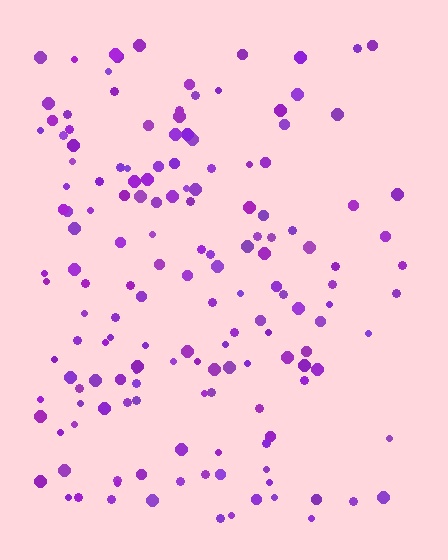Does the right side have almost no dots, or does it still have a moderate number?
Still a moderate number, just noticeably fewer than the left.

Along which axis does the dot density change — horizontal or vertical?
Horizontal.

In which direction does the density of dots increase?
From right to left, with the left side densest.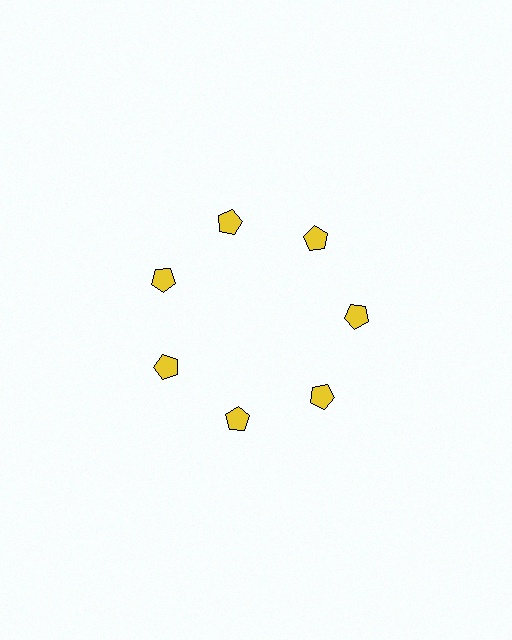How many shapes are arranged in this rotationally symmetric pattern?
There are 7 shapes, arranged in 7 groups of 1.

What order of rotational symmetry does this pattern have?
This pattern has 7-fold rotational symmetry.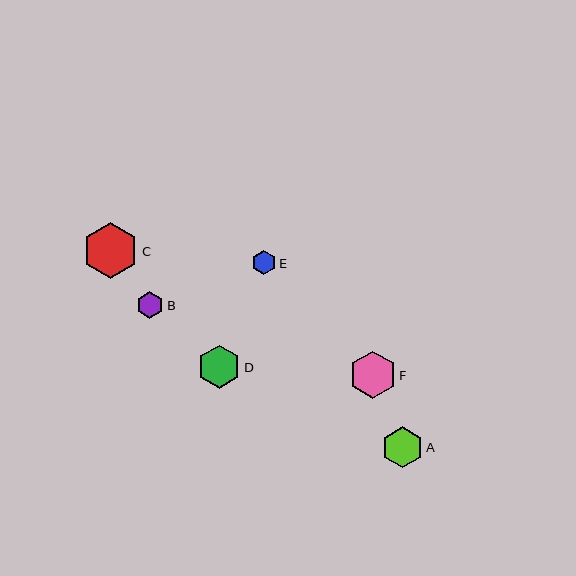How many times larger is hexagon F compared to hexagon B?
Hexagon F is approximately 1.7 times the size of hexagon B.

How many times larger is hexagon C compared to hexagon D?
Hexagon C is approximately 1.3 times the size of hexagon D.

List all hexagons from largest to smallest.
From largest to smallest: C, F, D, A, B, E.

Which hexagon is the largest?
Hexagon C is the largest with a size of approximately 56 pixels.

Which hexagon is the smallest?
Hexagon E is the smallest with a size of approximately 24 pixels.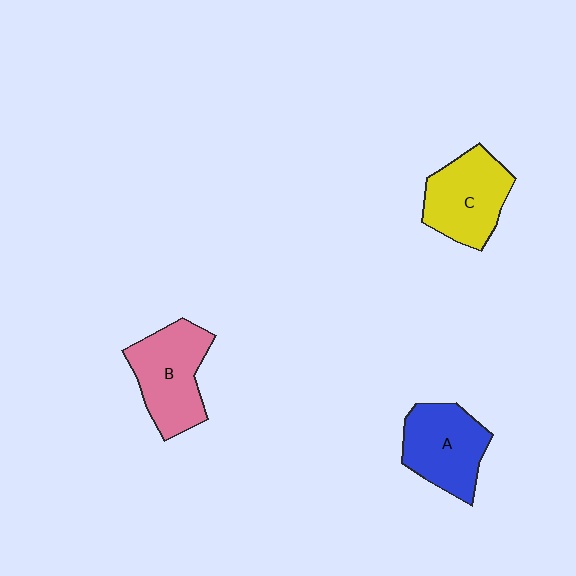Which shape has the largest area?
Shape B (pink).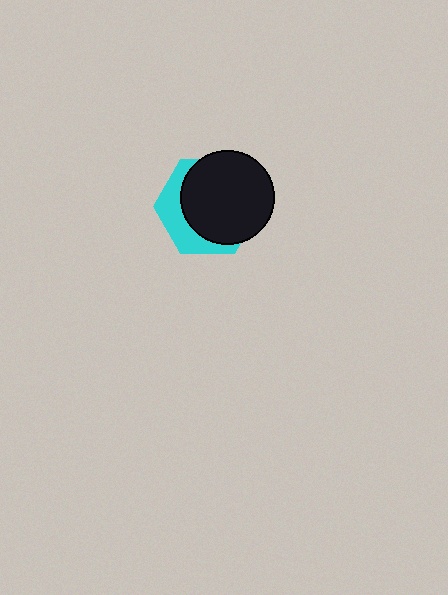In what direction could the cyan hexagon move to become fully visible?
The cyan hexagon could move toward the lower-left. That would shift it out from behind the black circle entirely.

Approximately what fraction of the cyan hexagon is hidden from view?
Roughly 68% of the cyan hexagon is hidden behind the black circle.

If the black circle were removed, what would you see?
You would see the complete cyan hexagon.